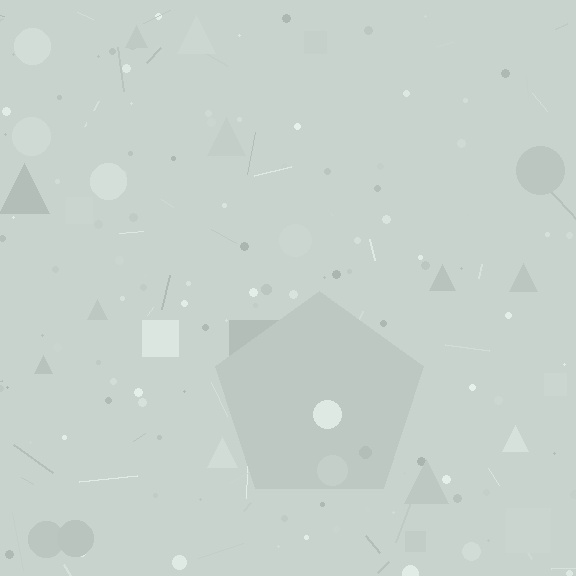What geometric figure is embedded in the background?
A pentagon is embedded in the background.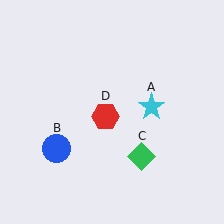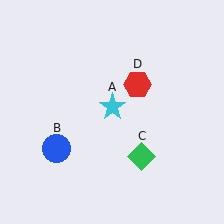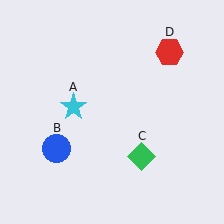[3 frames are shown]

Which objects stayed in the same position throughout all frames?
Blue circle (object B) and green diamond (object C) remained stationary.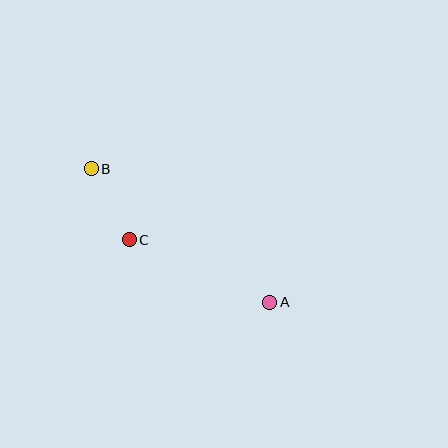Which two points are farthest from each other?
Points A and B are farthest from each other.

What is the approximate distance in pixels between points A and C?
The distance between A and C is approximately 153 pixels.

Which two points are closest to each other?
Points B and C are closest to each other.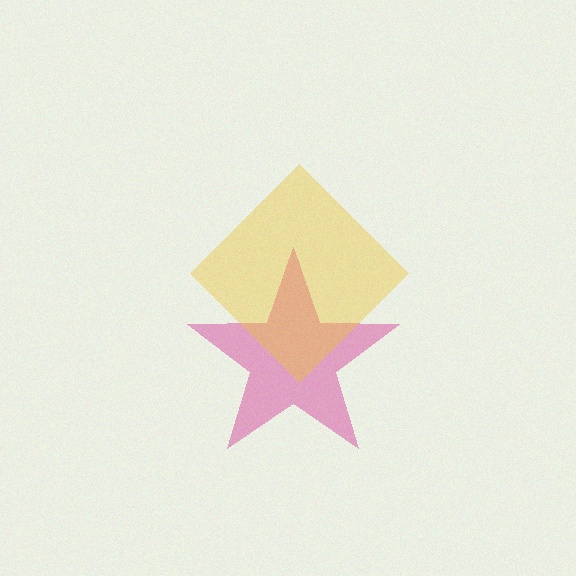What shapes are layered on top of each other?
The layered shapes are: a magenta star, a yellow diamond.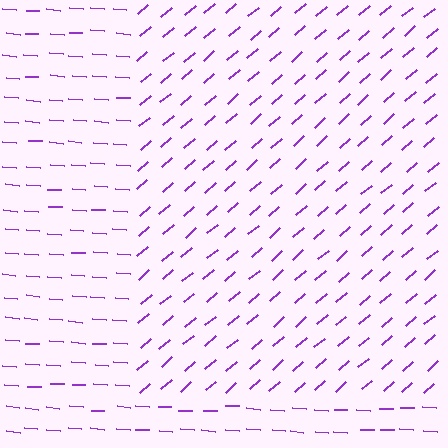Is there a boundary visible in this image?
Yes, there is a texture boundary formed by a change in line orientation.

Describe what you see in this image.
The image is filled with small purple line segments. A rectangle region in the image has lines oriented differently from the surrounding lines, creating a visible texture boundary.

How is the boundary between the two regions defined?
The boundary is defined purely by a change in line orientation (approximately 45 degrees difference). All lines are the same color and thickness.